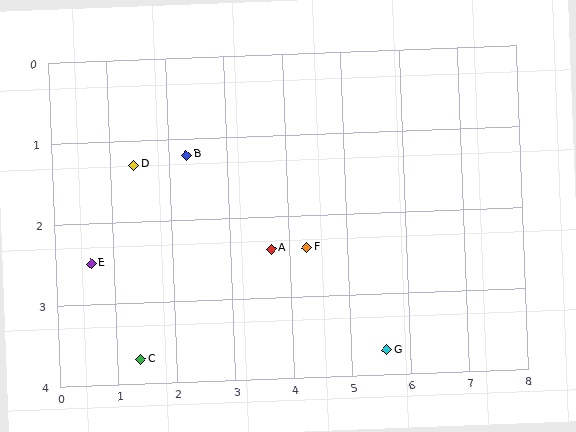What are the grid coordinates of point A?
Point A is at approximately (3.7, 2.4).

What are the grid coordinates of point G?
Point G is at approximately (5.6, 3.7).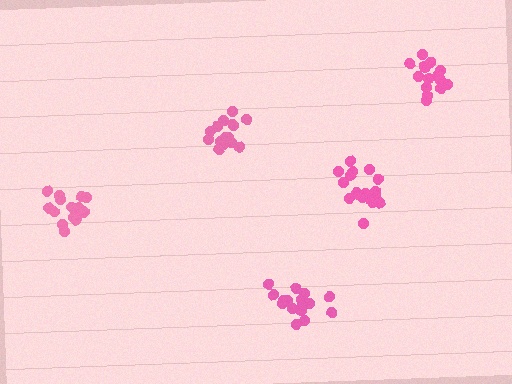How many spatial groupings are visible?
There are 5 spatial groupings.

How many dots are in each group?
Group 1: 19 dots, Group 2: 15 dots, Group 3: 17 dots, Group 4: 16 dots, Group 5: 17 dots (84 total).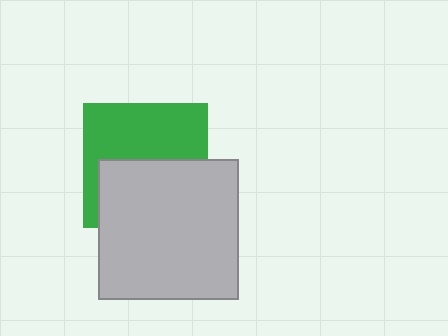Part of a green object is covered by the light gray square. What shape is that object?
It is a square.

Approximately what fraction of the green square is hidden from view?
Roughly 49% of the green square is hidden behind the light gray square.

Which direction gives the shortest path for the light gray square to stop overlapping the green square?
Moving down gives the shortest separation.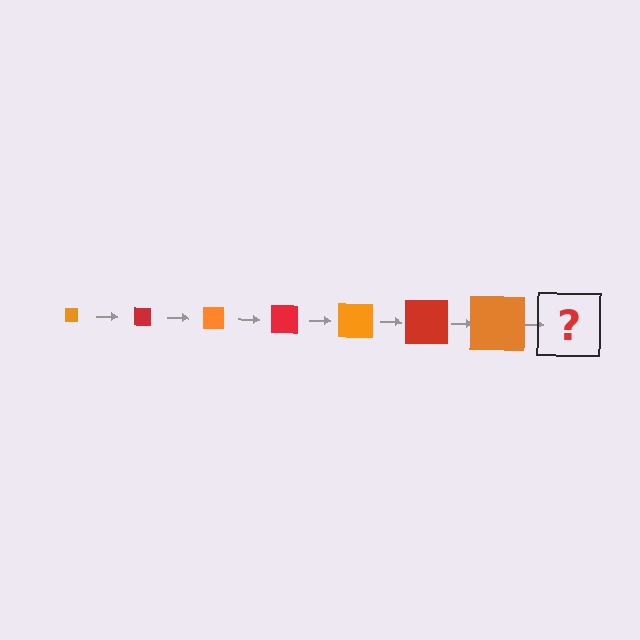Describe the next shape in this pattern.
It should be a red square, larger than the previous one.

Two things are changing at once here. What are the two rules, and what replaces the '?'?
The two rules are that the square grows larger each step and the color cycles through orange and red. The '?' should be a red square, larger than the previous one.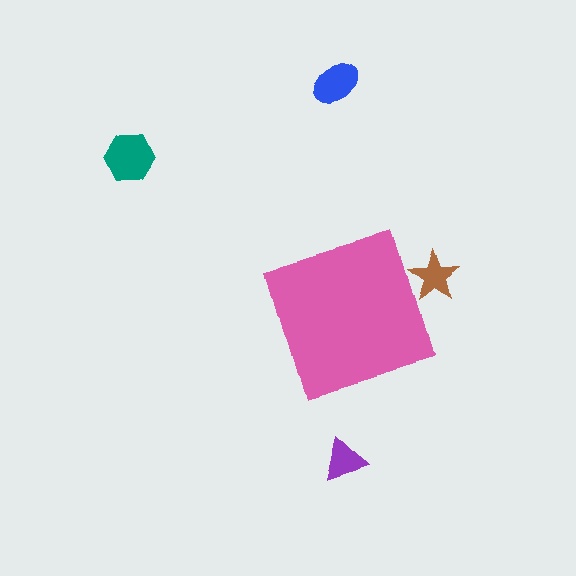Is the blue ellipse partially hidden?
No, the blue ellipse is fully visible.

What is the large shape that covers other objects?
A pink diamond.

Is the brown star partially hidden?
Yes, the brown star is partially hidden behind the pink diamond.